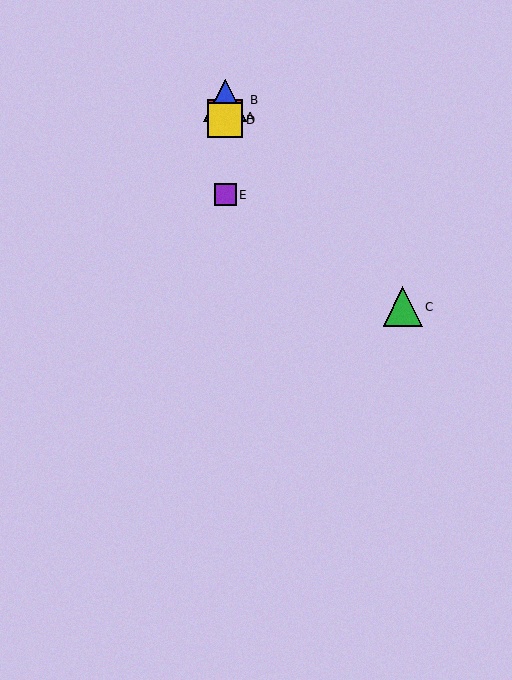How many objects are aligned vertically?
4 objects (A, B, D, E) are aligned vertically.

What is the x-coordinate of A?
Object A is at x≈225.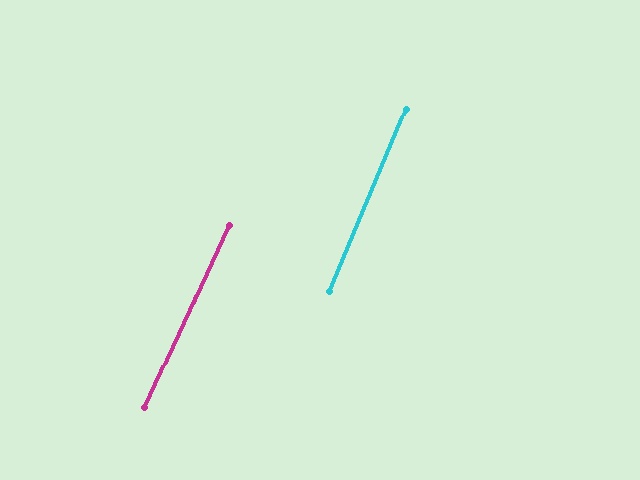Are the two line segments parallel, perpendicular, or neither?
Parallel — their directions differ by only 1.8°.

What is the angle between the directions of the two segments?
Approximately 2 degrees.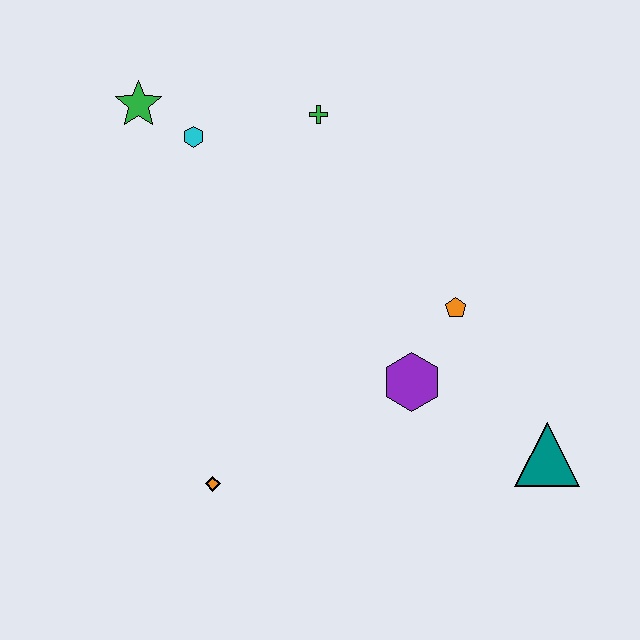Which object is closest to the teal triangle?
The purple hexagon is closest to the teal triangle.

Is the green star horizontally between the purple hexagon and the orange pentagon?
No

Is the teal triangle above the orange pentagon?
No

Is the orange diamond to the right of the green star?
Yes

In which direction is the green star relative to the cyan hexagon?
The green star is to the left of the cyan hexagon.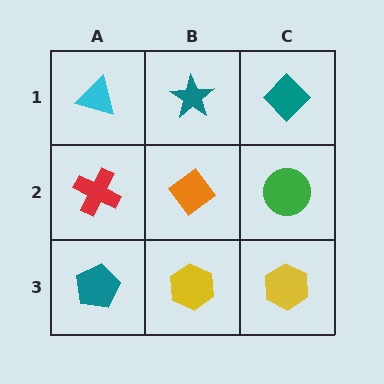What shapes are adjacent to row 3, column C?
A green circle (row 2, column C), a yellow hexagon (row 3, column B).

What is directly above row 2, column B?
A teal star.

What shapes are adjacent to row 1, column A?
A red cross (row 2, column A), a teal star (row 1, column B).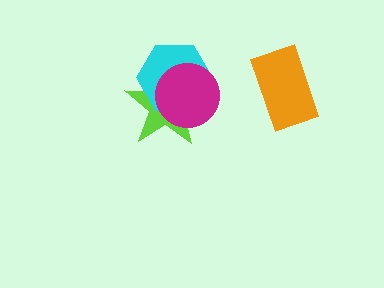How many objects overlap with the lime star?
2 objects overlap with the lime star.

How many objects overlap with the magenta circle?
2 objects overlap with the magenta circle.